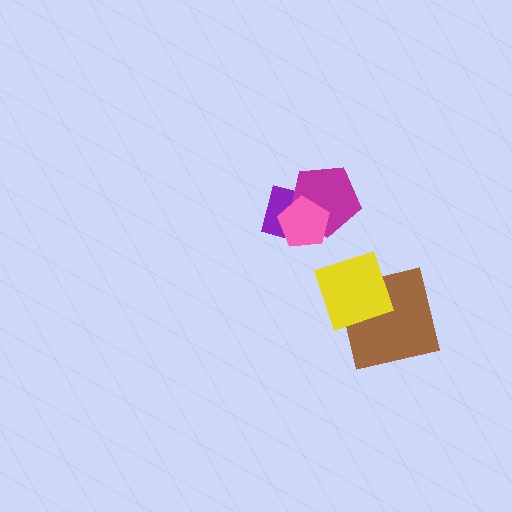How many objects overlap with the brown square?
1 object overlaps with the brown square.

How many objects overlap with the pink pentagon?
2 objects overlap with the pink pentagon.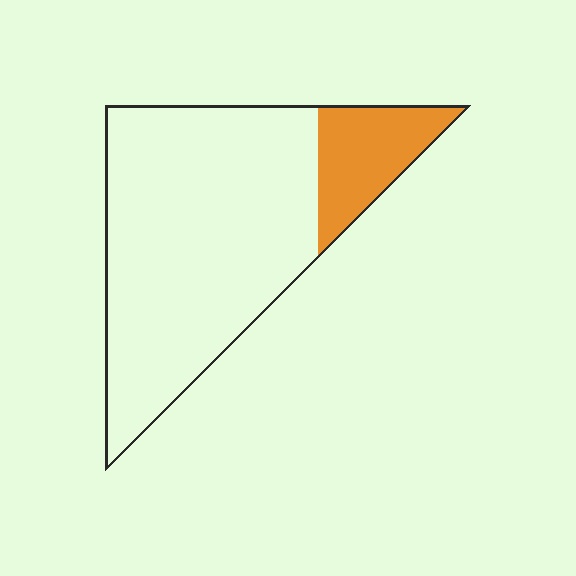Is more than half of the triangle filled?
No.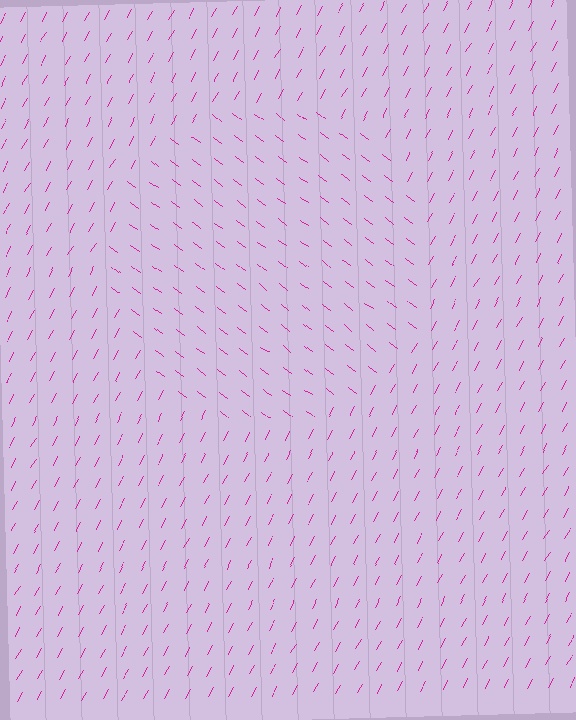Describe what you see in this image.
The image is filled with small magenta line segments. A circle region in the image has lines oriented differently from the surrounding lines, creating a visible texture boundary.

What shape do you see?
I see a circle.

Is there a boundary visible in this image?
Yes, there is a texture boundary formed by a change in line orientation.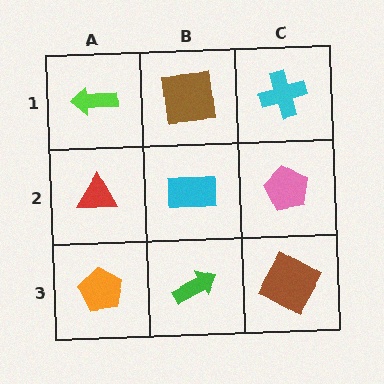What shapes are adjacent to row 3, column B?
A cyan rectangle (row 2, column B), an orange pentagon (row 3, column A), a brown square (row 3, column C).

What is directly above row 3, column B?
A cyan rectangle.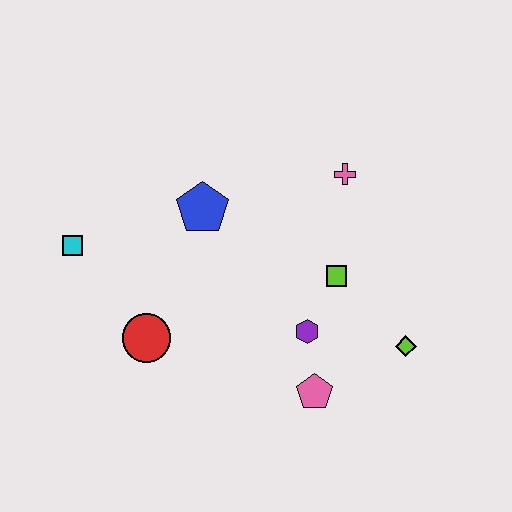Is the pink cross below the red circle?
No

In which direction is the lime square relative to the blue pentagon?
The lime square is to the right of the blue pentagon.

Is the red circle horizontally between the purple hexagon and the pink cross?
No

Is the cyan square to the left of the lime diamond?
Yes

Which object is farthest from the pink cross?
The cyan square is farthest from the pink cross.